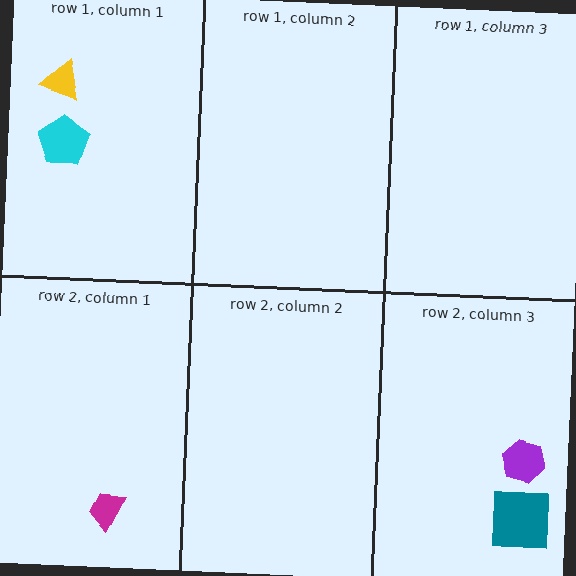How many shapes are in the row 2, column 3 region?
2.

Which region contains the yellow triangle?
The row 1, column 1 region.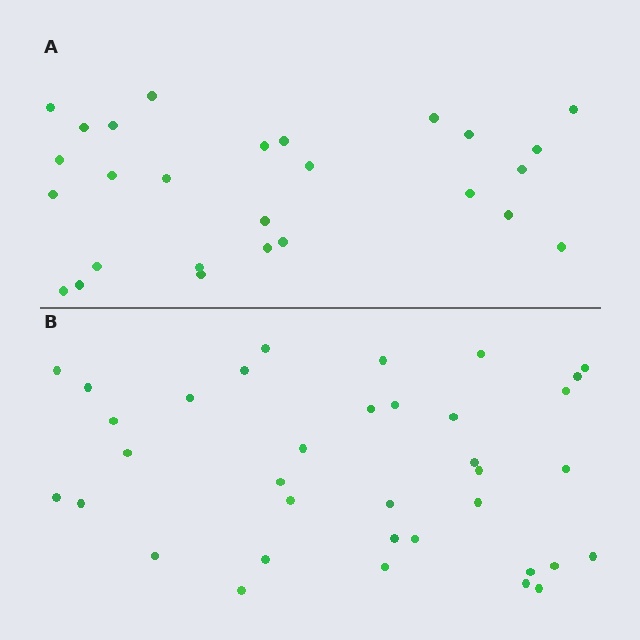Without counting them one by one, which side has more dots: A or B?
Region B (the bottom region) has more dots.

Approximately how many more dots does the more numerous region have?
Region B has roughly 8 or so more dots than region A.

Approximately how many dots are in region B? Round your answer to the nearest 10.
About 40 dots. (The exact count is 36, which rounds to 40.)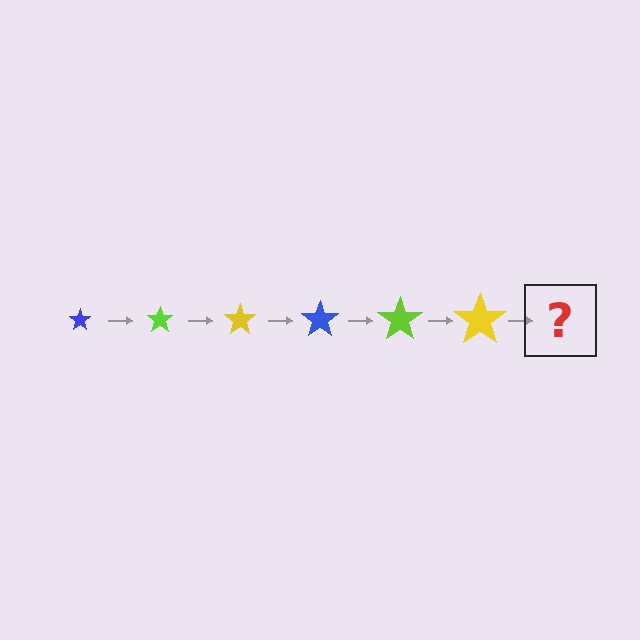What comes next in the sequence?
The next element should be a blue star, larger than the previous one.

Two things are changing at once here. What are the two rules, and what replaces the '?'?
The two rules are that the star grows larger each step and the color cycles through blue, lime, and yellow. The '?' should be a blue star, larger than the previous one.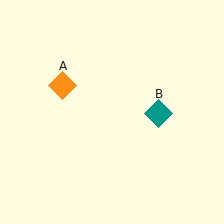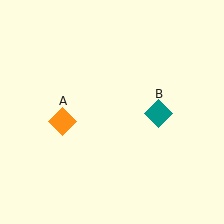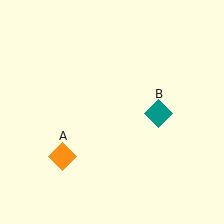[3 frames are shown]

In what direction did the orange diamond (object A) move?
The orange diamond (object A) moved down.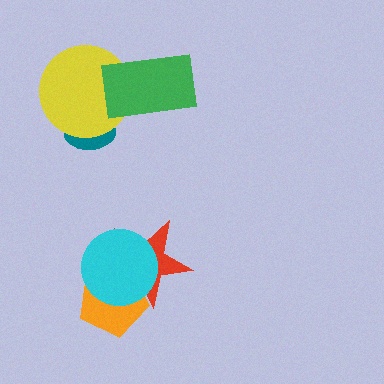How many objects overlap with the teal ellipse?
1 object overlaps with the teal ellipse.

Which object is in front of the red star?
The cyan circle is in front of the red star.